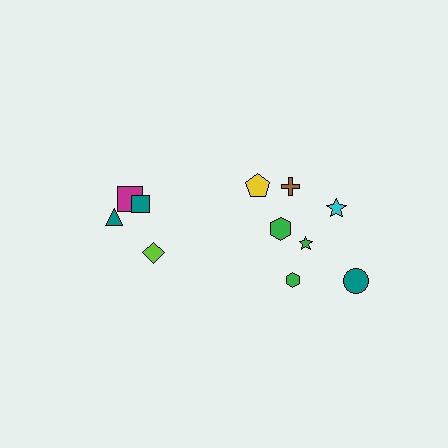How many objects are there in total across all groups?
There are 11 objects.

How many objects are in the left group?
There are 4 objects.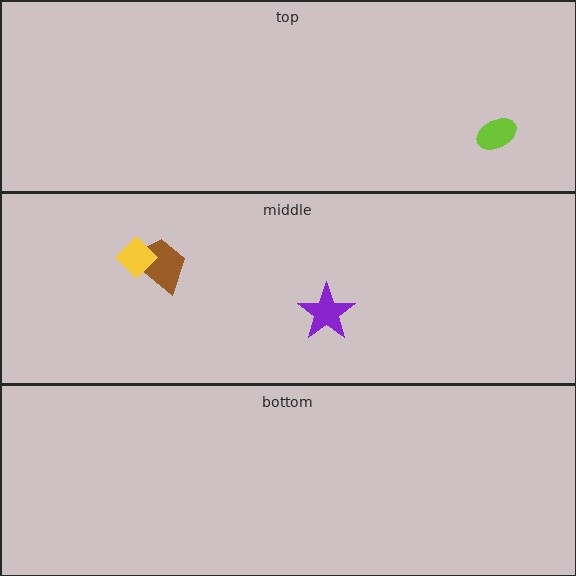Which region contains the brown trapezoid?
The middle region.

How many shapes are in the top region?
1.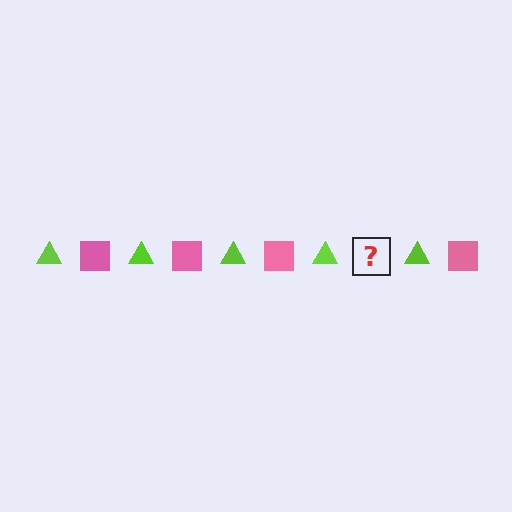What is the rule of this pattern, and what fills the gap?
The rule is that the pattern alternates between lime triangle and pink square. The gap should be filled with a pink square.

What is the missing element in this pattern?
The missing element is a pink square.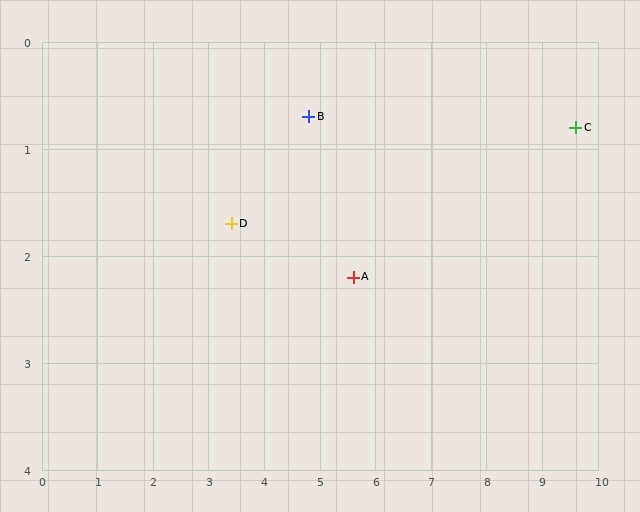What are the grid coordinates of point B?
Point B is at approximately (4.8, 0.7).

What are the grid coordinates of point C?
Point C is at approximately (9.6, 0.8).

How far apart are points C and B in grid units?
Points C and B are about 4.8 grid units apart.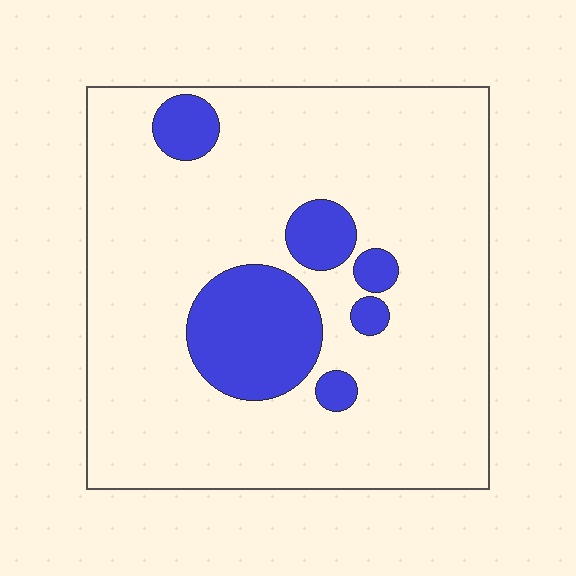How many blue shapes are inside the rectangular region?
6.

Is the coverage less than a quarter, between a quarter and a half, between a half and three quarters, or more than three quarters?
Less than a quarter.